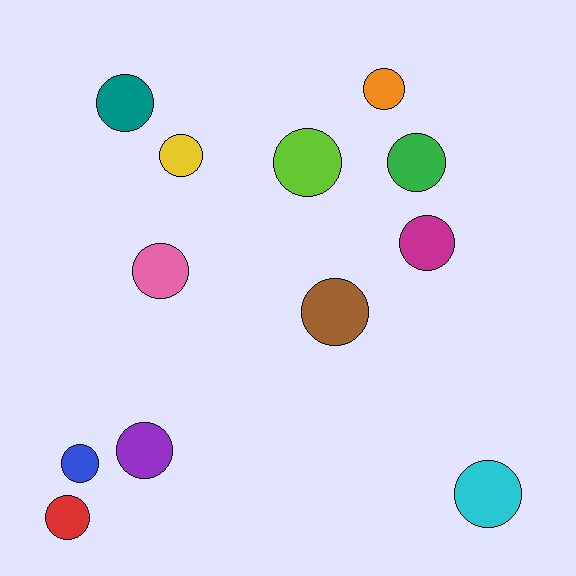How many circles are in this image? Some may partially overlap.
There are 12 circles.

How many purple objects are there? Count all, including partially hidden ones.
There is 1 purple object.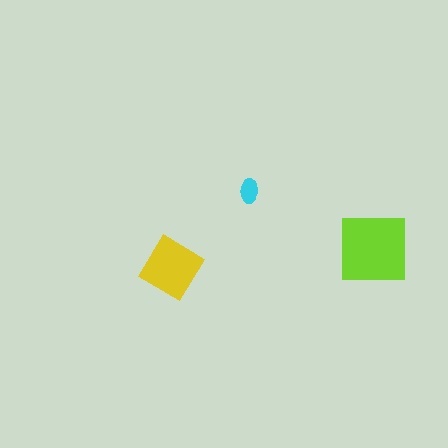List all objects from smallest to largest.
The cyan ellipse, the yellow diamond, the lime square.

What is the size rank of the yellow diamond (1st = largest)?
2nd.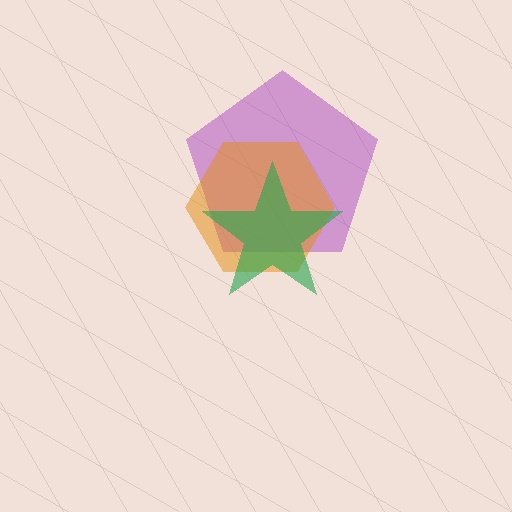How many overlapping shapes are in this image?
There are 3 overlapping shapes in the image.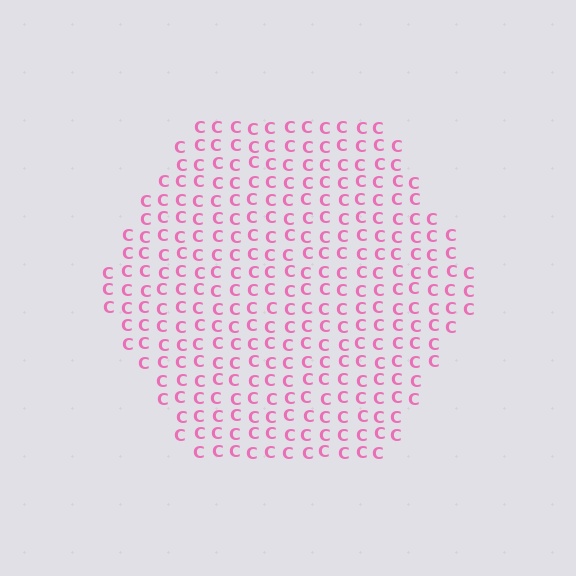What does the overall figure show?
The overall figure shows a hexagon.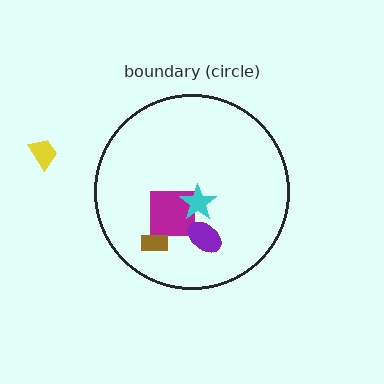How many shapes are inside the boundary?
4 inside, 1 outside.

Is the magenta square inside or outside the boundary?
Inside.